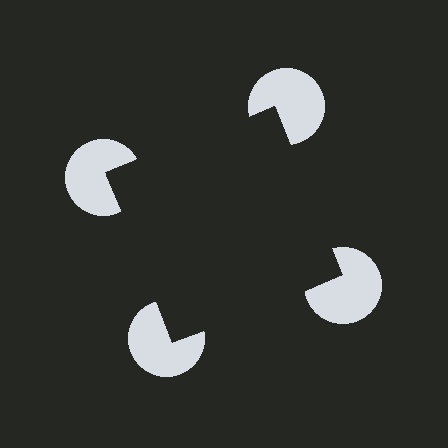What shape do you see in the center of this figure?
An illusory square — its edges are inferred from the aligned wedge cuts in the pac-man discs, not physically drawn.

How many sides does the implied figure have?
4 sides.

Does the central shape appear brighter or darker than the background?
It typically appears slightly darker than the background, even though no actual brightness change is drawn.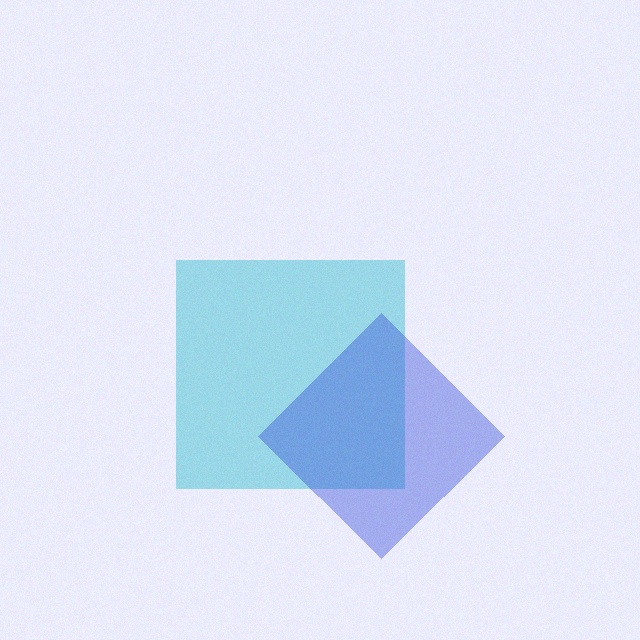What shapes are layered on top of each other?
The layered shapes are: a cyan square, a blue diamond.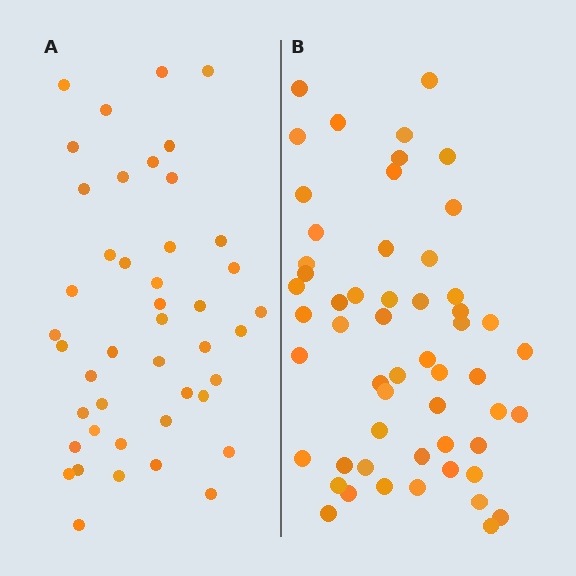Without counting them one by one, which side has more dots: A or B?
Region B (the right region) has more dots.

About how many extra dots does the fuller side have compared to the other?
Region B has roughly 12 or so more dots than region A.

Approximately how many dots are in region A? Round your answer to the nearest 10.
About 40 dots. (The exact count is 44, which rounds to 40.)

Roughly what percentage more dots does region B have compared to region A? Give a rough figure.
About 25% more.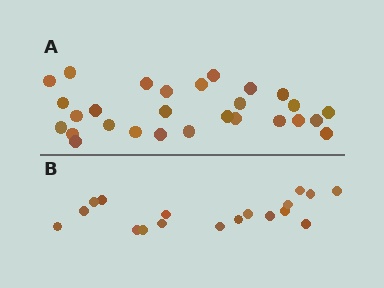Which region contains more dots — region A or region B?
Region A (the top region) has more dots.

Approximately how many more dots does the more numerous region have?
Region A has roughly 10 or so more dots than region B.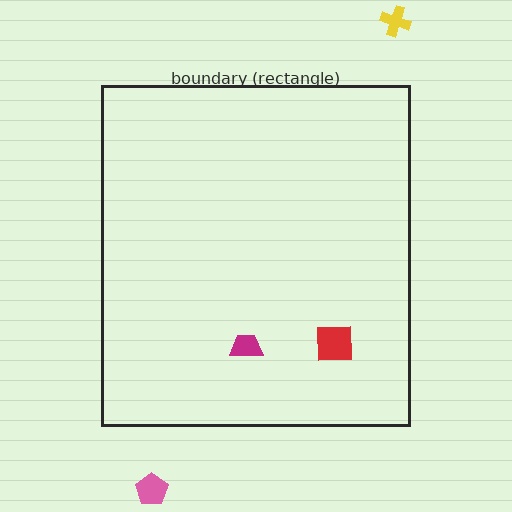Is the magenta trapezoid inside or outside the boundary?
Inside.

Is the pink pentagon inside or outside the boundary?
Outside.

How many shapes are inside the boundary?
2 inside, 2 outside.